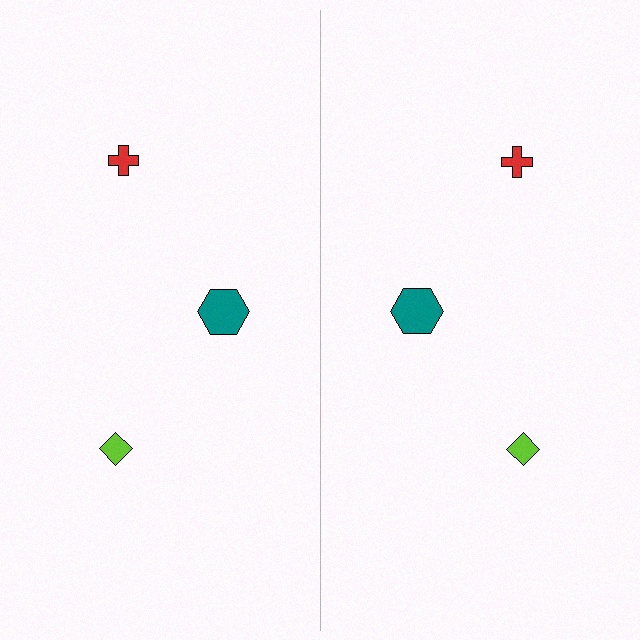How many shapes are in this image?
There are 6 shapes in this image.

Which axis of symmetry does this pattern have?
The pattern has a vertical axis of symmetry running through the center of the image.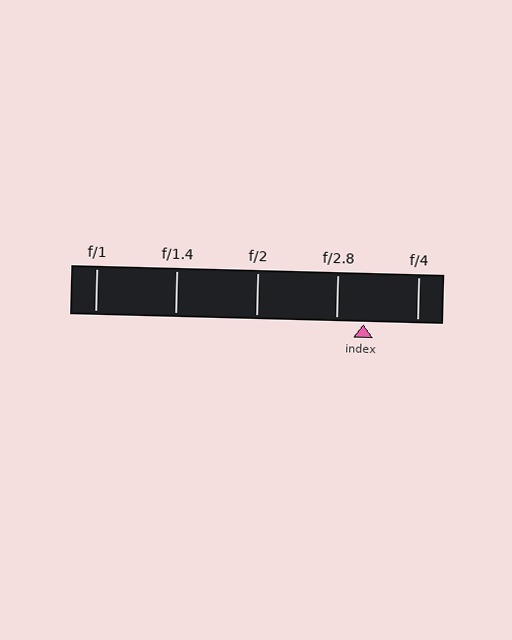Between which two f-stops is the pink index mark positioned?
The index mark is between f/2.8 and f/4.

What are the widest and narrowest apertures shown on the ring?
The widest aperture shown is f/1 and the narrowest is f/4.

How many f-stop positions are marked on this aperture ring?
There are 5 f-stop positions marked.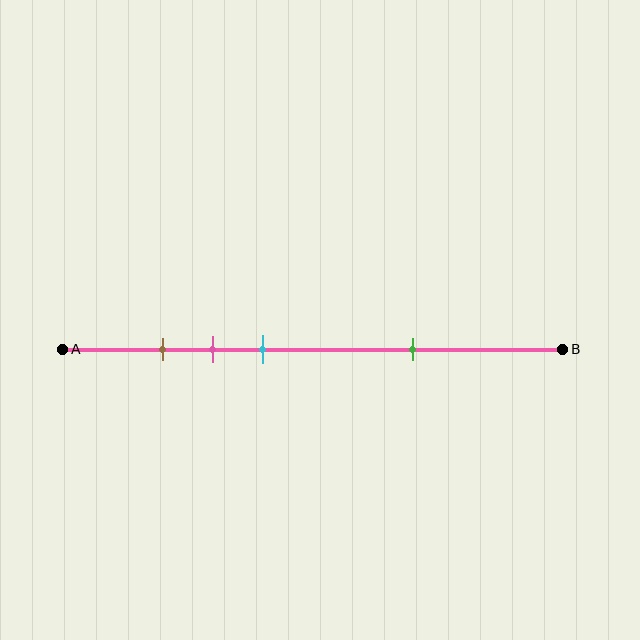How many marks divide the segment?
There are 4 marks dividing the segment.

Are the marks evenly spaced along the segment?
No, the marks are not evenly spaced.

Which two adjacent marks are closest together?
The brown and pink marks are the closest adjacent pair.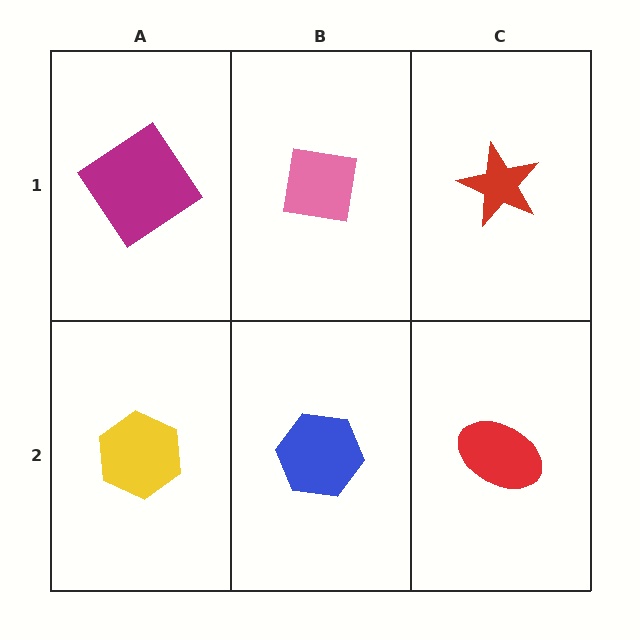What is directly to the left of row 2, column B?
A yellow hexagon.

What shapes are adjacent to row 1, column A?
A yellow hexagon (row 2, column A), a pink square (row 1, column B).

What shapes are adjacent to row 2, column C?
A red star (row 1, column C), a blue hexagon (row 2, column B).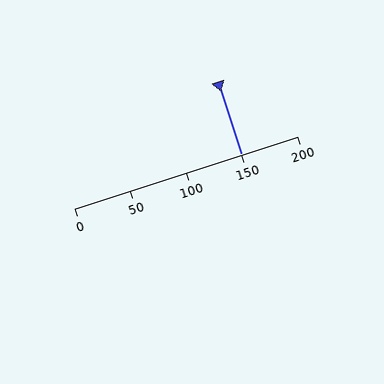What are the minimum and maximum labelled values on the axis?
The axis runs from 0 to 200.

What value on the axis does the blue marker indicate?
The marker indicates approximately 150.